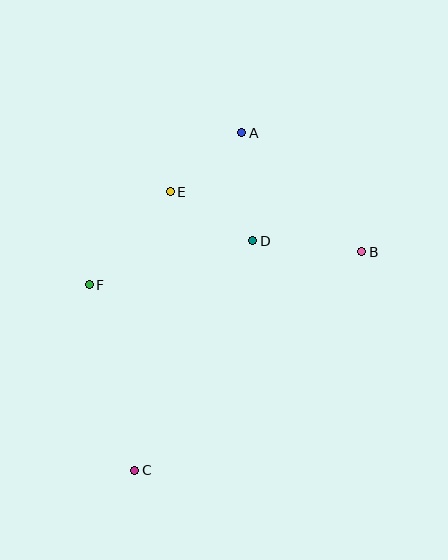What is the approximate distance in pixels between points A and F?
The distance between A and F is approximately 215 pixels.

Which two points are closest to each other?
Points A and E are closest to each other.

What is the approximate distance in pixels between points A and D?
The distance between A and D is approximately 109 pixels.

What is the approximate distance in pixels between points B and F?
The distance between B and F is approximately 275 pixels.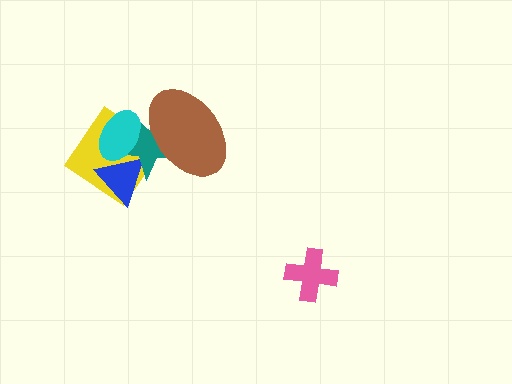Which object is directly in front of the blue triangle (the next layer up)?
The teal star is directly in front of the blue triangle.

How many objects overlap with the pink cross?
0 objects overlap with the pink cross.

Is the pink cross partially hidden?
No, no other shape covers it.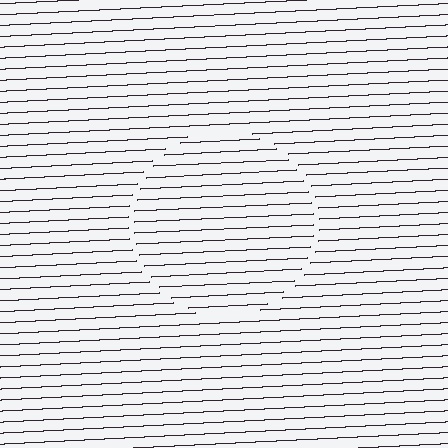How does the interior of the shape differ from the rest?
The interior of the shape contains the same grating, shifted by half a period — the contour is defined by the phase discontinuity where line-ends from the inner and outer gratings abut.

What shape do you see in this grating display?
An illusory circle. The interior of the shape contains the same grating, shifted by half a period — the contour is defined by the phase discontinuity where line-ends from the inner and outer gratings abut.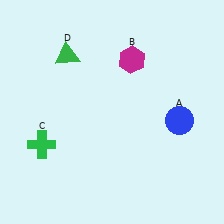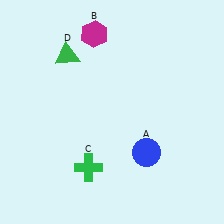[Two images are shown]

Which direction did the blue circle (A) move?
The blue circle (A) moved left.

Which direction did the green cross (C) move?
The green cross (C) moved right.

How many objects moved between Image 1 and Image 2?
3 objects moved between the two images.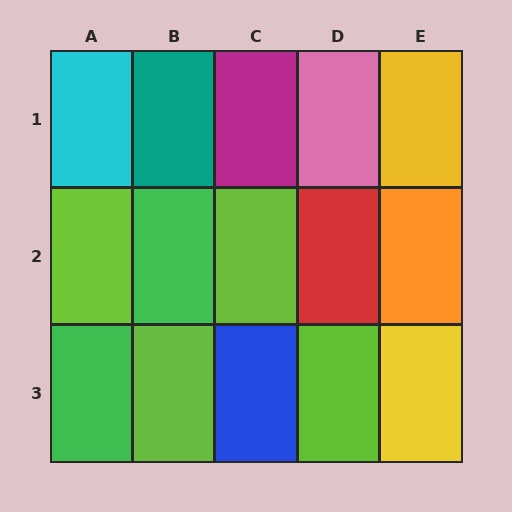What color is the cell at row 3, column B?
Lime.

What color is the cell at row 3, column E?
Yellow.